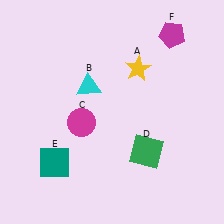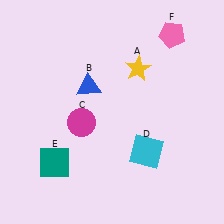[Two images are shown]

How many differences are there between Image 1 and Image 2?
There are 3 differences between the two images.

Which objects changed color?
B changed from cyan to blue. D changed from green to cyan. F changed from magenta to pink.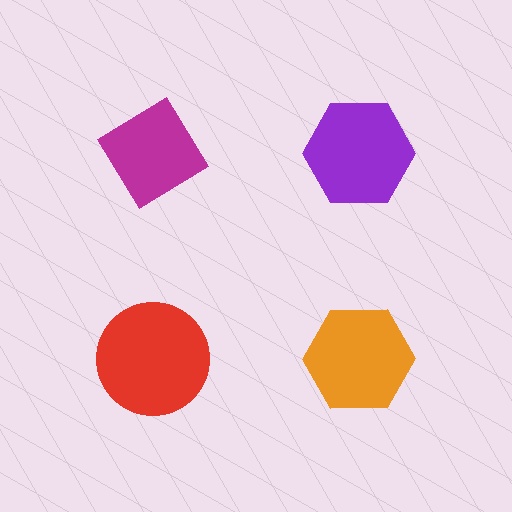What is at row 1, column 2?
A purple hexagon.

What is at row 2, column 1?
A red circle.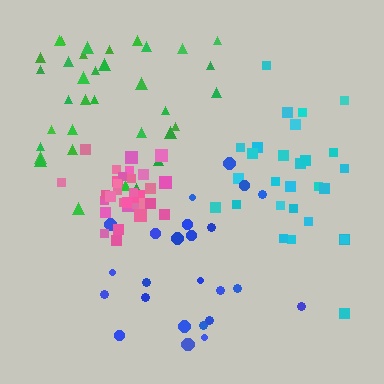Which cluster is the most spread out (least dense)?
Blue.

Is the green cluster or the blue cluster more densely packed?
Green.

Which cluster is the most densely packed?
Pink.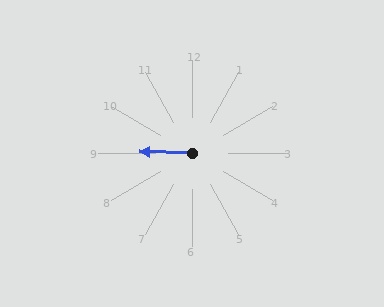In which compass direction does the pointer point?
West.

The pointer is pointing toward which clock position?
Roughly 9 o'clock.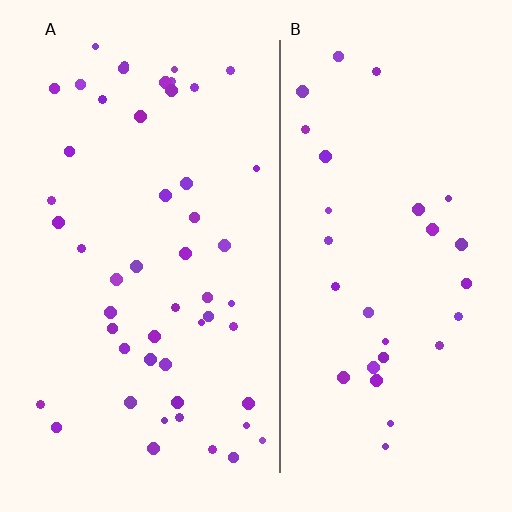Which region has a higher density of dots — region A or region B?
A (the left).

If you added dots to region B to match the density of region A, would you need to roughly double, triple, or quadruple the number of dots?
Approximately double.